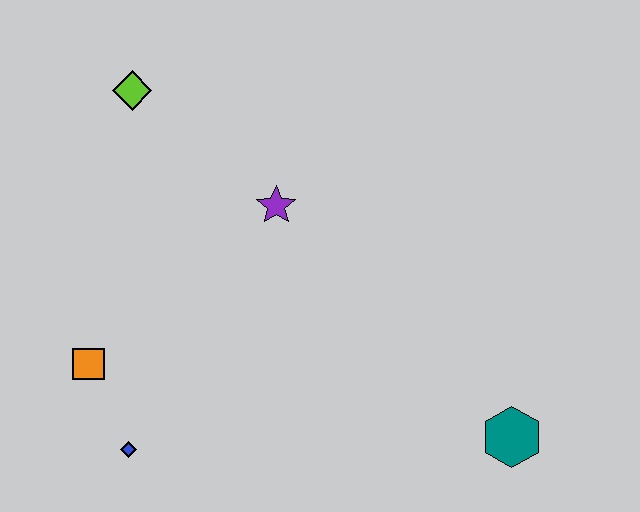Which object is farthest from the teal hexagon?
The lime diamond is farthest from the teal hexagon.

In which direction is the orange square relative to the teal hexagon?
The orange square is to the left of the teal hexagon.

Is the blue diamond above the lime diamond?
No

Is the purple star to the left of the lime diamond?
No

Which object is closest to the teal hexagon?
The purple star is closest to the teal hexagon.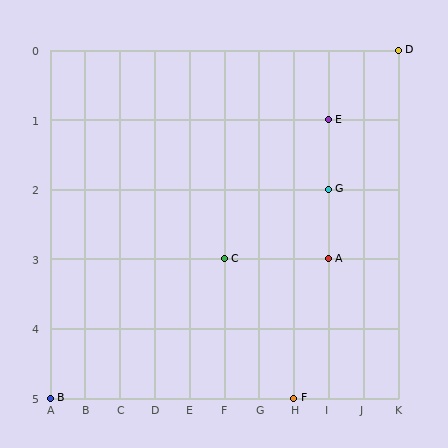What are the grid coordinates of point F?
Point F is at grid coordinates (H, 5).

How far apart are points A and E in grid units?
Points A and E are 2 rows apart.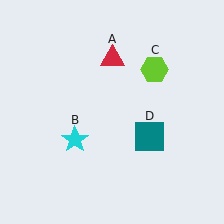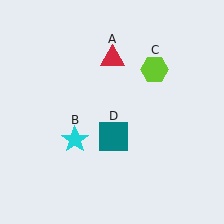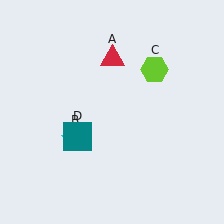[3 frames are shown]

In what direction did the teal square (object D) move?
The teal square (object D) moved left.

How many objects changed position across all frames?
1 object changed position: teal square (object D).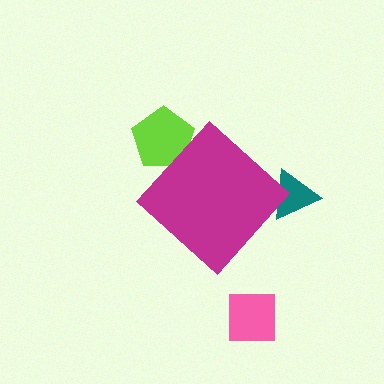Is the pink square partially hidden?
No, the pink square is fully visible.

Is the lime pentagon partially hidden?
Yes, the lime pentagon is partially hidden behind the magenta diamond.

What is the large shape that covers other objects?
A magenta diamond.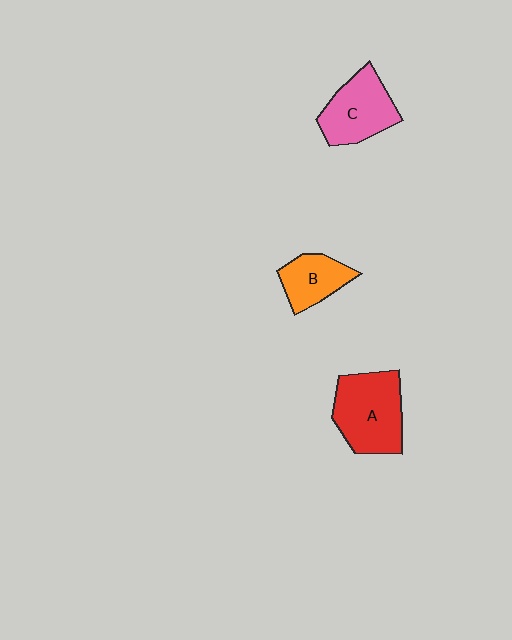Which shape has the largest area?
Shape A (red).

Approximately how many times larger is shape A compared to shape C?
Approximately 1.2 times.